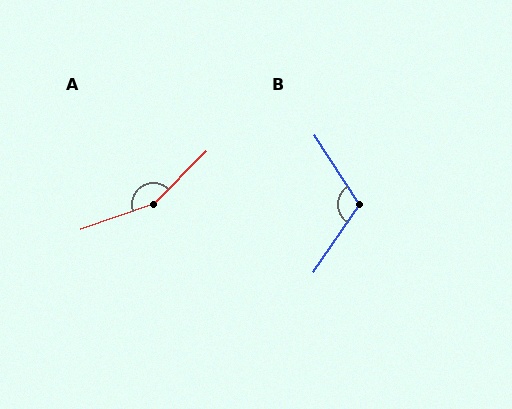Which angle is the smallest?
B, at approximately 113 degrees.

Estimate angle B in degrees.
Approximately 113 degrees.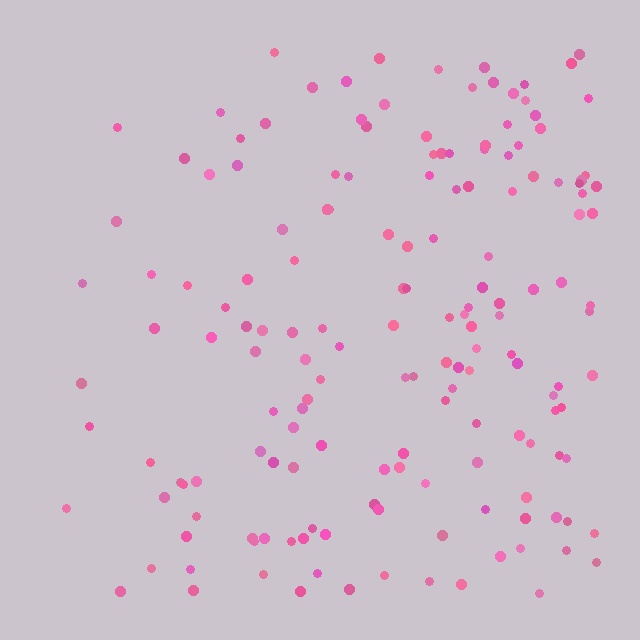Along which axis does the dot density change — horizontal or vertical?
Horizontal.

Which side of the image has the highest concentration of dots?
The right.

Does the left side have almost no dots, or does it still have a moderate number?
Still a moderate number, just noticeably fewer than the right.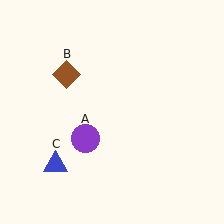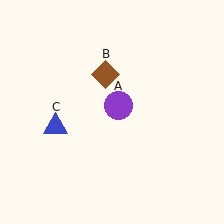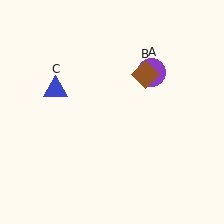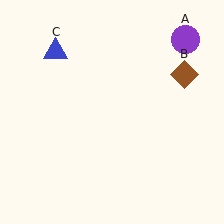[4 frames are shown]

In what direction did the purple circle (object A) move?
The purple circle (object A) moved up and to the right.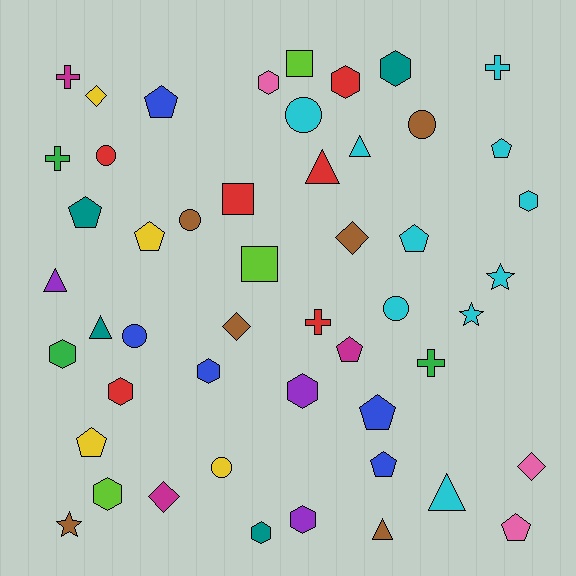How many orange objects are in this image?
There are no orange objects.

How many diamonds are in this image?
There are 5 diamonds.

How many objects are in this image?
There are 50 objects.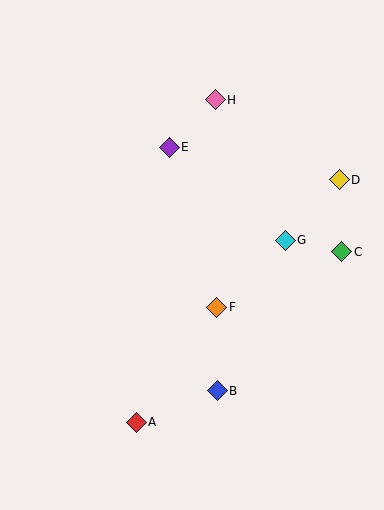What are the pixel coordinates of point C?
Point C is at (342, 252).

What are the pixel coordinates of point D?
Point D is at (339, 180).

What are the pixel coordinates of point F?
Point F is at (217, 307).